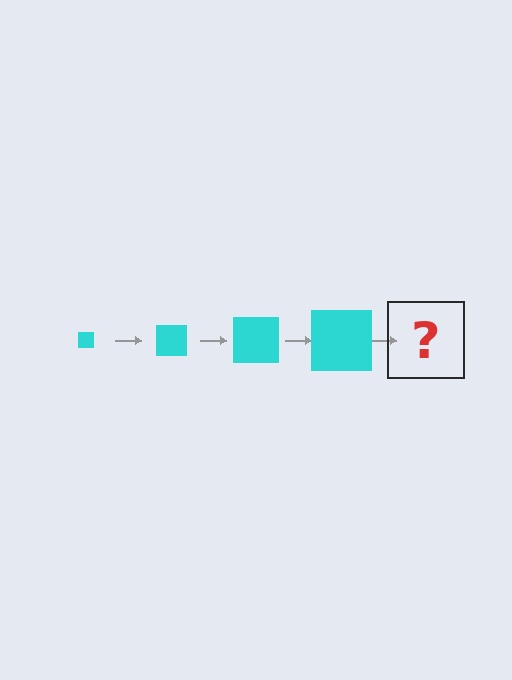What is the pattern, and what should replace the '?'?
The pattern is that the square gets progressively larger each step. The '?' should be a cyan square, larger than the previous one.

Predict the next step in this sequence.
The next step is a cyan square, larger than the previous one.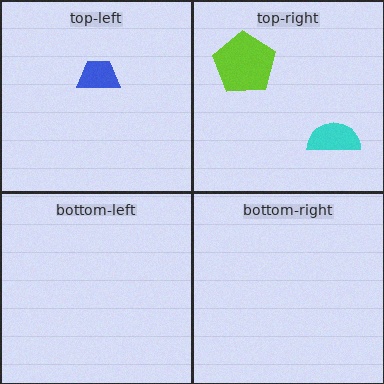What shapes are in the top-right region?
The cyan semicircle, the lime pentagon.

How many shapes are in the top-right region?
2.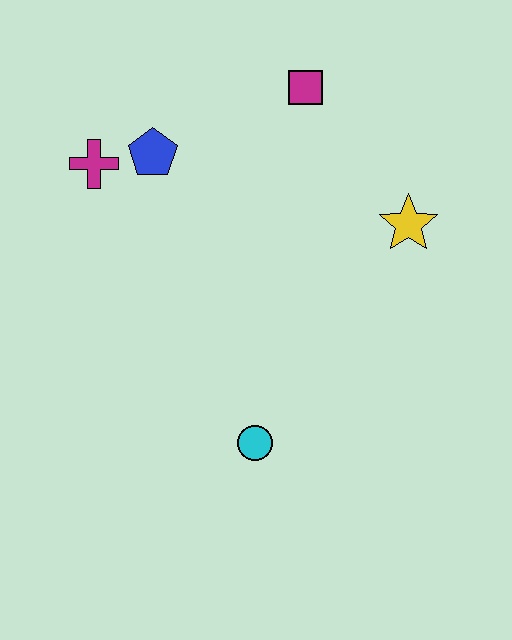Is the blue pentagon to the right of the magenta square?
No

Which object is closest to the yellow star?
The magenta square is closest to the yellow star.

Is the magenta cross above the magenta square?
No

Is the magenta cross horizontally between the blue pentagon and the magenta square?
No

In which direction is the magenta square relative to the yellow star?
The magenta square is above the yellow star.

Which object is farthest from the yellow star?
The magenta cross is farthest from the yellow star.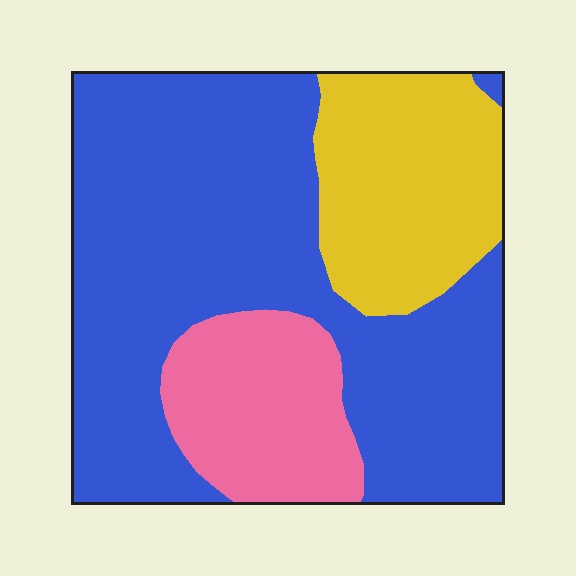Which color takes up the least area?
Pink, at roughly 15%.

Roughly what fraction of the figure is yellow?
Yellow covers 21% of the figure.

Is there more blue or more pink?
Blue.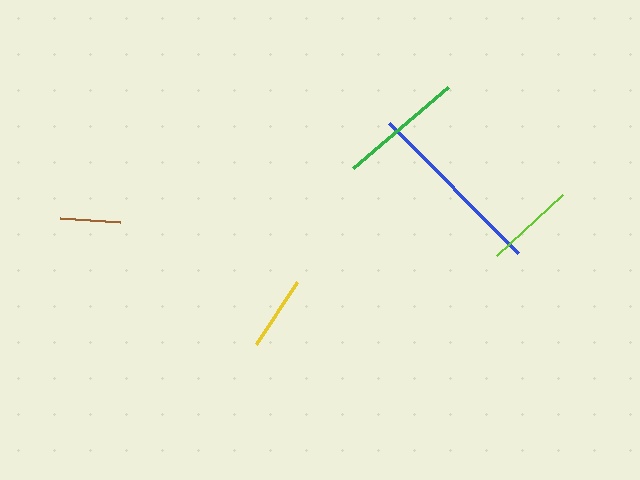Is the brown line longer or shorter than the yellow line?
The yellow line is longer than the brown line.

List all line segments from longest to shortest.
From longest to shortest: blue, green, lime, yellow, brown.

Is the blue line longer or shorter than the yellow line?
The blue line is longer than the yellow line.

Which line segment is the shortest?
The brown line is the shortest at approximately 60 pixels.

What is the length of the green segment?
The green segment is approximately 124 pixels long.